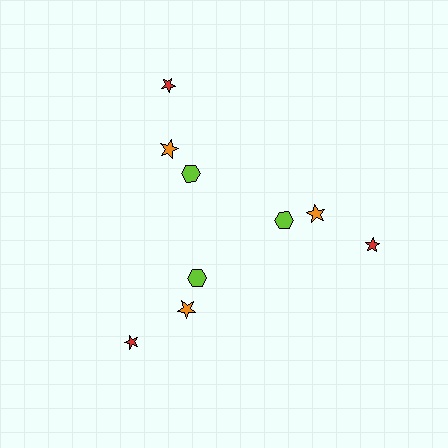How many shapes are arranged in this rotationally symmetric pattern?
There are 9 shapes, arranged in 3 groups of 3.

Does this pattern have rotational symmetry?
Yes, this pattern has 3-fold rotational symmetry. It looks the same after rotating 120 degrees around the center.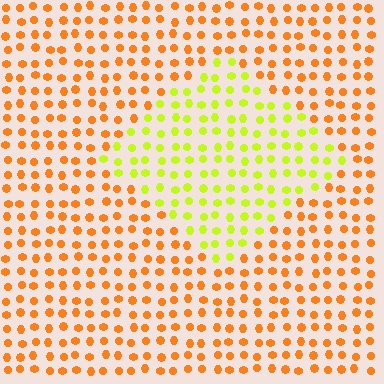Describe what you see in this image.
The image is filled with small orange elements in a uniform arrangement. A diamond-shaped region is visible where the elements are tinted to a slightly different hue, forming a subtle color boundary.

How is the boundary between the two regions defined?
The boundary is defined purely by a slight shift in hue (about 48 degrees). Spacing, size, and orientation are identical on both sides.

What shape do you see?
I see a diamond.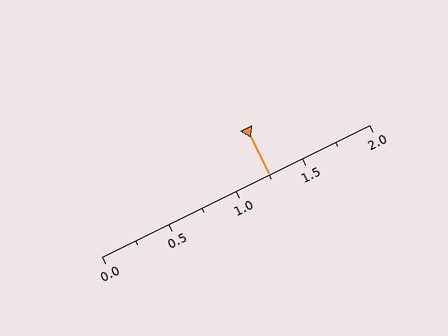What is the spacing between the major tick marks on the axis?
The major ticks are spaced 0.5 apart.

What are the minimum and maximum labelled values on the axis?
The axis runs from 0.0 to 2.0.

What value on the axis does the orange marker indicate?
The marker indicates approximately 1.25.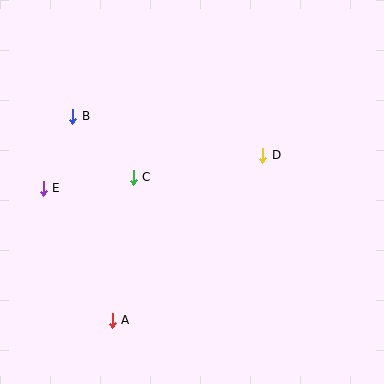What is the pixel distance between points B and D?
The distance between B and D is 194 pixels.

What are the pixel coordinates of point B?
Point B is at (73, 116).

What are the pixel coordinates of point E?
Point E is at (43, 188).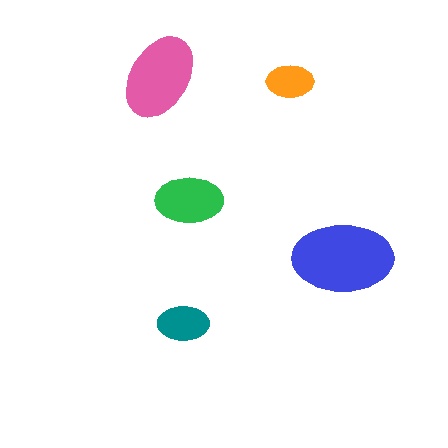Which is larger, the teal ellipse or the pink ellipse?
The pink one.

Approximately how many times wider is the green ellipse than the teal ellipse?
About 1.5 times wider.